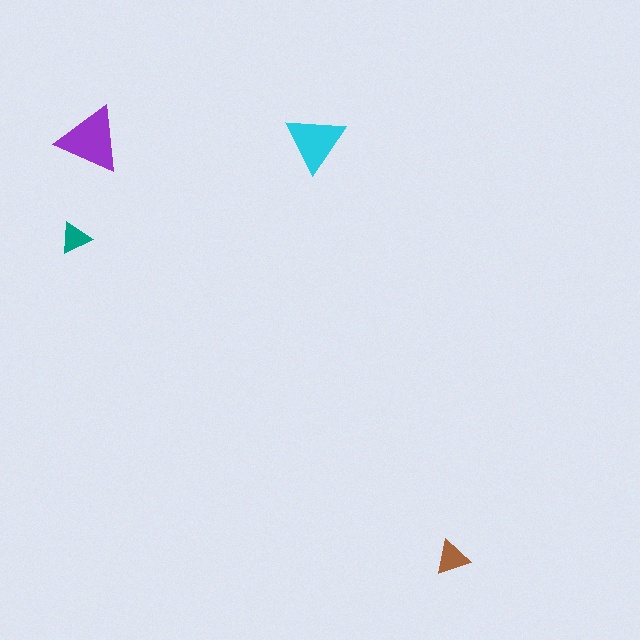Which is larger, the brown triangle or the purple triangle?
The purple one.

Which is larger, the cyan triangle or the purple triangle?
The purple one.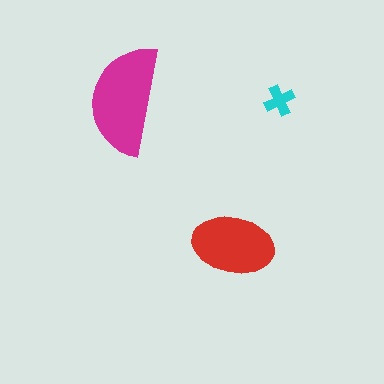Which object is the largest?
The magenta semicircle.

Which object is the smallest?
The cyan cross.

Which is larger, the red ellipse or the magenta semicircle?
The magenta semicircle.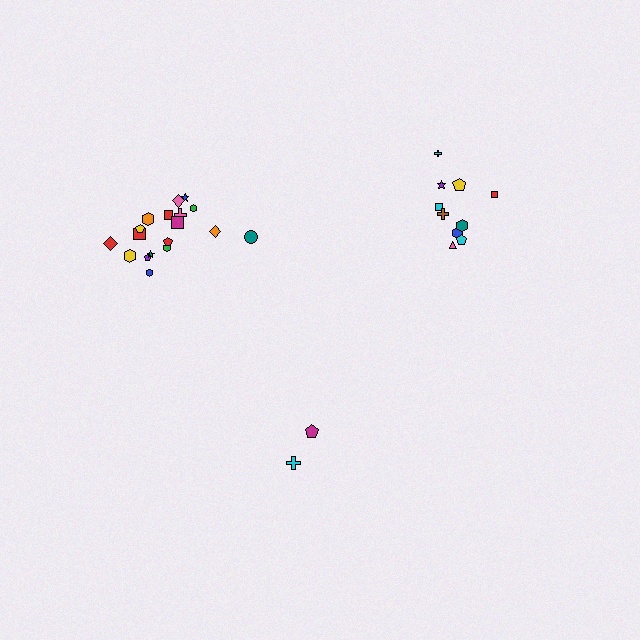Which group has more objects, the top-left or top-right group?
The top-left group.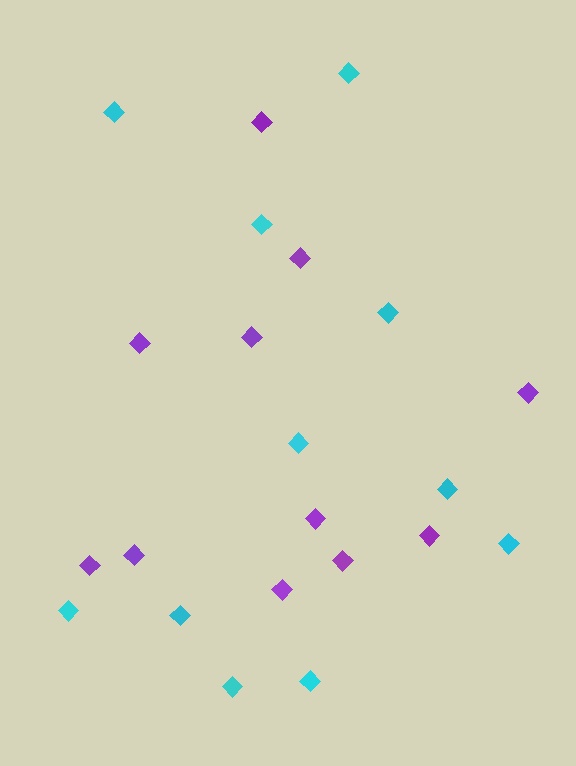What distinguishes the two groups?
There are 2 groups: one group of cyan diamonds (11) and one group of purple diamonds (11).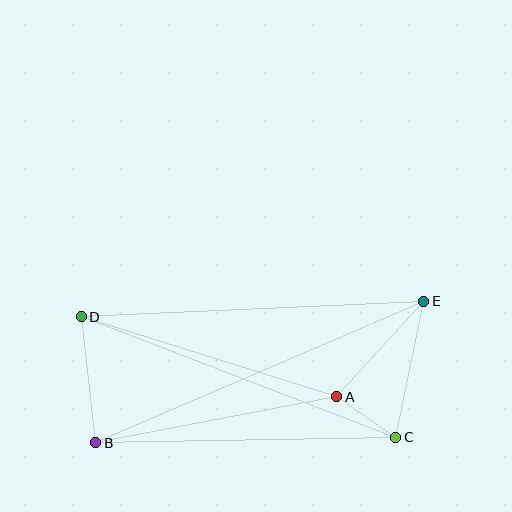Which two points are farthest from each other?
Points B and E are farthest from each other.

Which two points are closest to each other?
Points A and C are closest to each other.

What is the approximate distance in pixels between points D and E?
The distance between D and E is approximately 343 pixels.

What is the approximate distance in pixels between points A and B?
The distance between A and B is approximately 245 pixels.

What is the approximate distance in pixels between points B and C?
The distance between B and C is approximately 300 pixels.